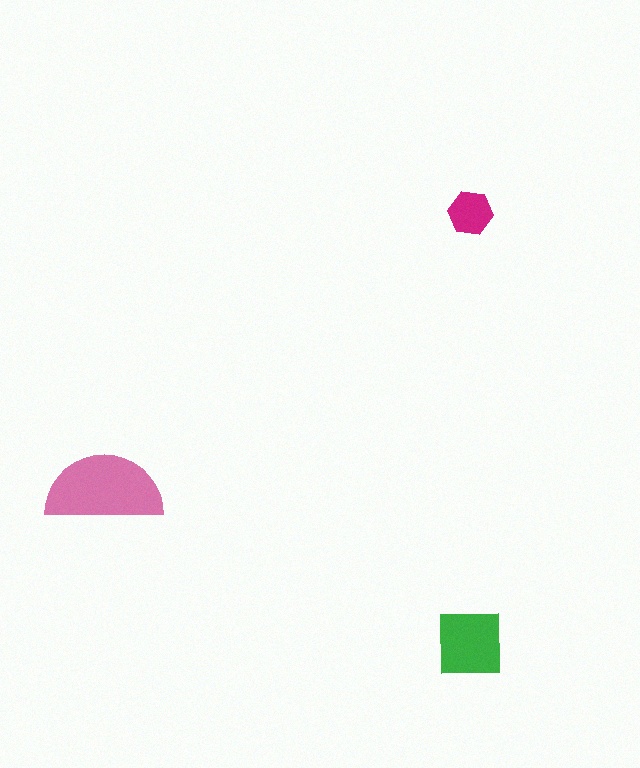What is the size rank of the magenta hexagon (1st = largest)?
3rd.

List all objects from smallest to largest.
The magenta hexagon, the green square, the pink semicircle.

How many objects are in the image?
There are 3 objects in the image.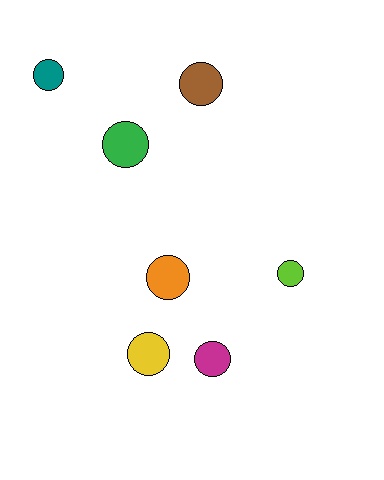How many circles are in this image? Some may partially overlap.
There are 7 circles.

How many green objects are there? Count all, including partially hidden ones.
There is 1 green object.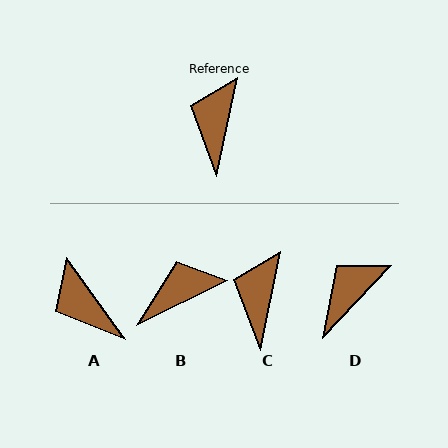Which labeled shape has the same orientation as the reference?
C.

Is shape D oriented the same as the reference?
No, it is off by about 32 degrees.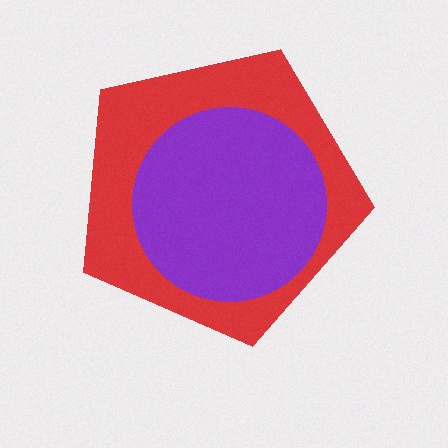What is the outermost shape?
The red pentagon.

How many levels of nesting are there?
2.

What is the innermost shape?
The purple circle.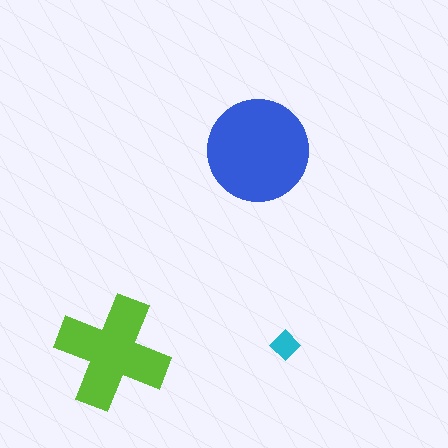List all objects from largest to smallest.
The blue circle, the lime cross, the cyan diamond.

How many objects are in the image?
There are 3 objects in the image.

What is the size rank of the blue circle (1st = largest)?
1st.